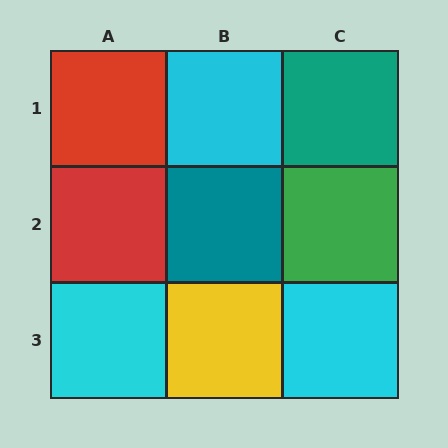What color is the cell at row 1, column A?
Red.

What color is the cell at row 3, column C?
Cyan.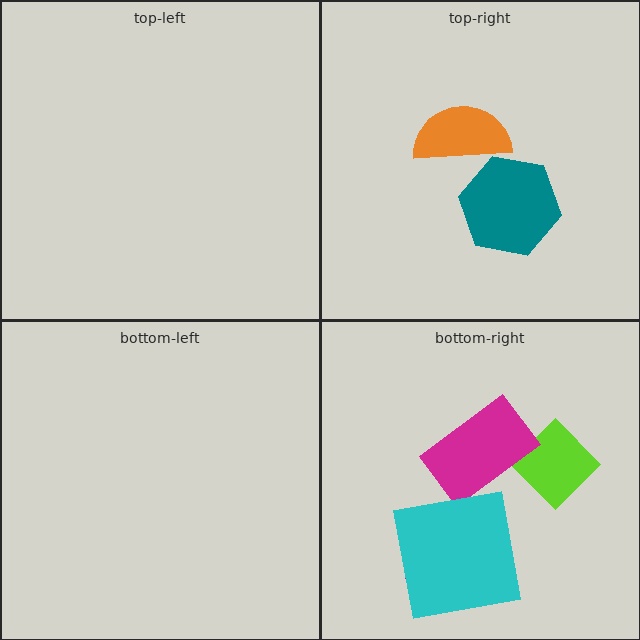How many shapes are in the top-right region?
2.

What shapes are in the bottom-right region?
The purple arrow, the lime diamond, the magenta rectangle, the cyan square.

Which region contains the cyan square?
The bottom-right region.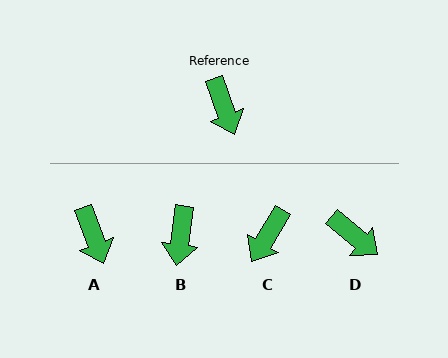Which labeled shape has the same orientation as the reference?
A.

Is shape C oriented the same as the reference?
No, it is off by about 52 degrees.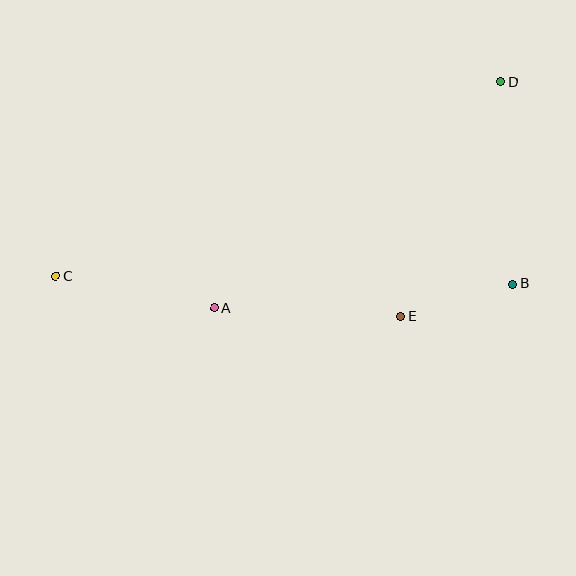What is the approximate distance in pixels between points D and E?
The distance between D and E is approximately 256 pixels.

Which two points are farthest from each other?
Points C and D are farthest from each other.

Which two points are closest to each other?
Points B and E are closest to each other.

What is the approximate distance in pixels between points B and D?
The distance between B and D is approximately 203 pixels.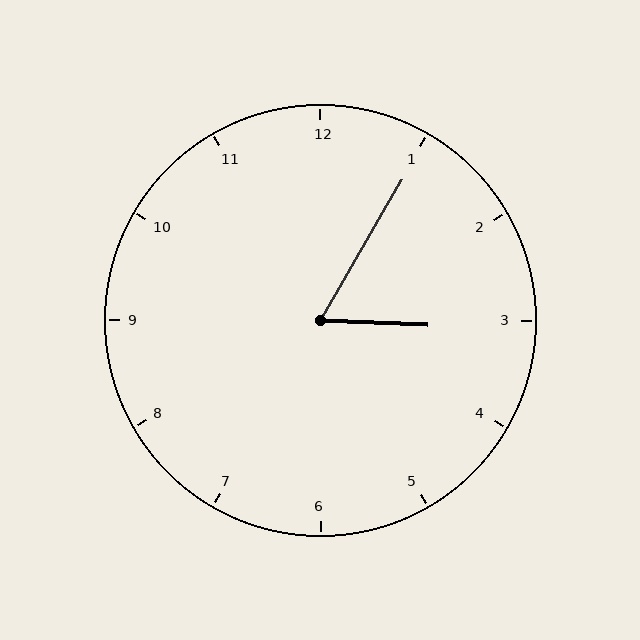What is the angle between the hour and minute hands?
Approximately 62 degrees.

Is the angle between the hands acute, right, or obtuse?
It is acute.